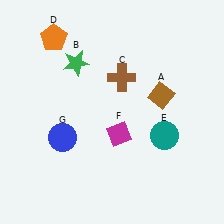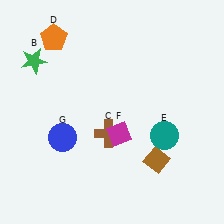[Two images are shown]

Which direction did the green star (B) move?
The green star (B) moved left.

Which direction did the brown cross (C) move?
The brown cross (C) moved down.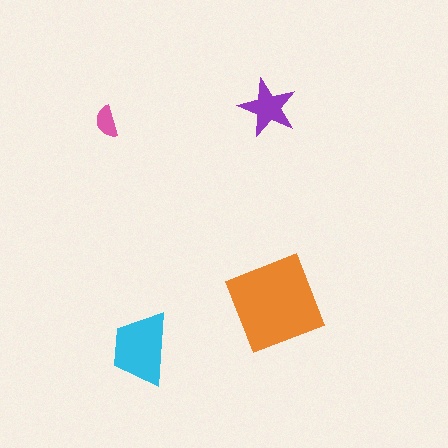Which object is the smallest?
The pink semicircle.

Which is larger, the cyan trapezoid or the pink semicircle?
The cyan trapezoid.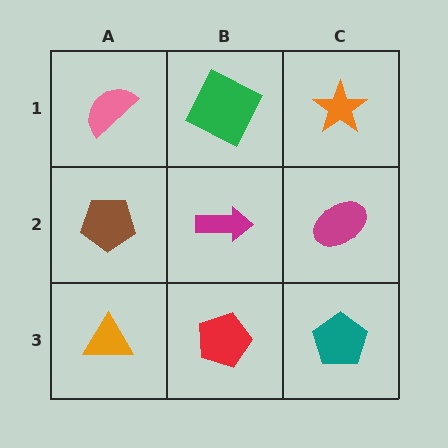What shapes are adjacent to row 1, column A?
A brown pentagon (row 2, column A), a green square (row 1, column B).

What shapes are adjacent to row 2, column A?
A pink semicircle (row 1, column A), an orange triangle (row 3, column A), a magenta arrow (row 2, column B).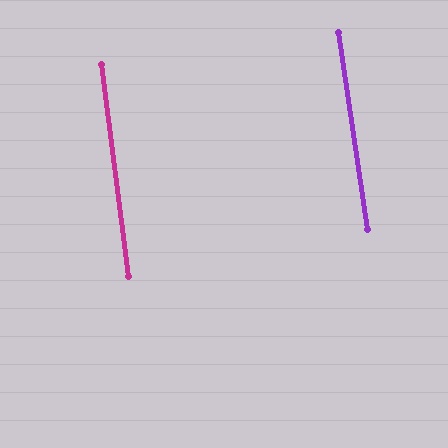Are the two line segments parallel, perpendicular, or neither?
Parallel — their directions differ by only 1.4°.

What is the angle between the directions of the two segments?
Approximately 1 degree.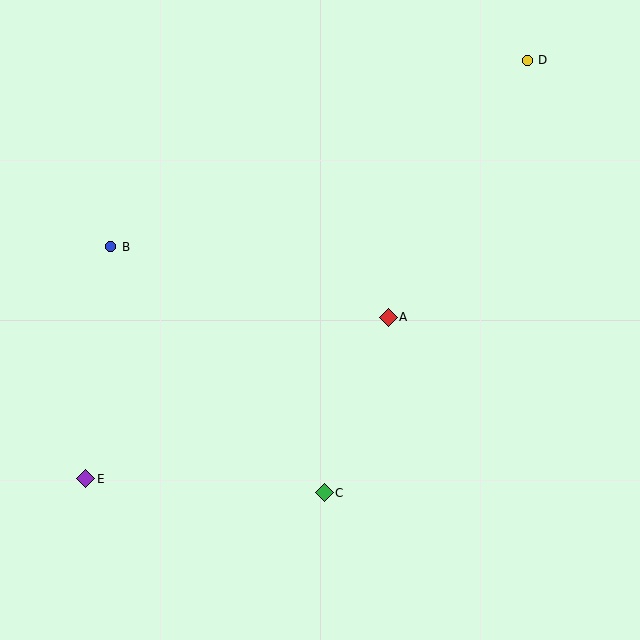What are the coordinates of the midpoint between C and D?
The midpoint between C and D is at (426, 276).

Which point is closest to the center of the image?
Point A at (388, 317) is closest to the center.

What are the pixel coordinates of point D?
Point D is at (527, 60).